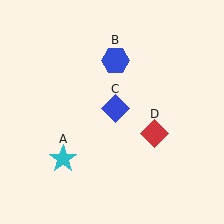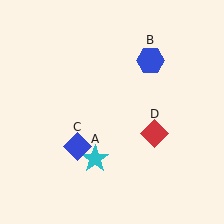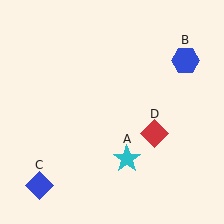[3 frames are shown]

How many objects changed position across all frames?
3 objects changed position: cyan star (object A), blue hexagon (object B), blue diamond (object C).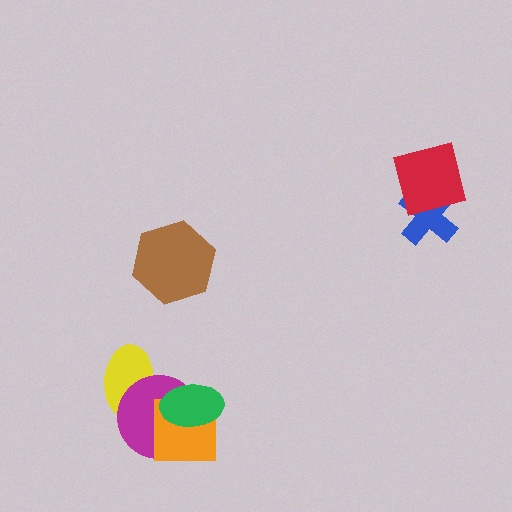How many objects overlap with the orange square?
2 objects overlap with the orange square.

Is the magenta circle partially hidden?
Yes, it is partially covered by another shape.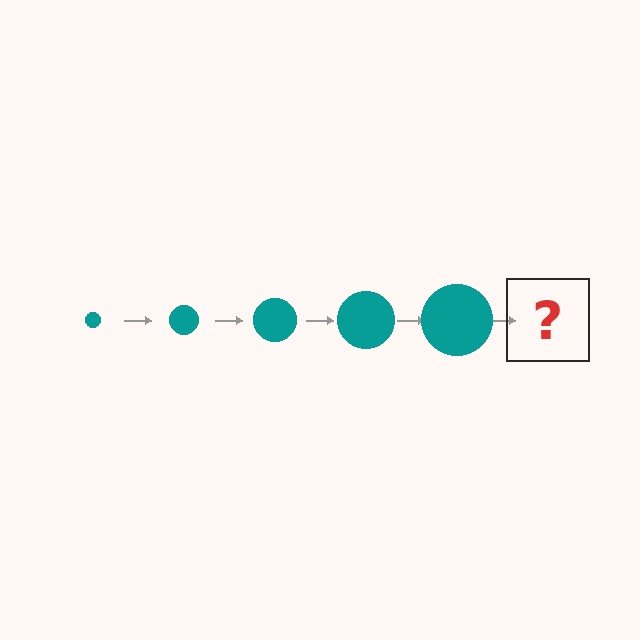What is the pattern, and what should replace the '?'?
The pattern is that the circle gets progressively larger each step. The '?' should be a teal circle, larger than the previous one.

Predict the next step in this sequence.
The next step is a teal circle, larger than the previous one.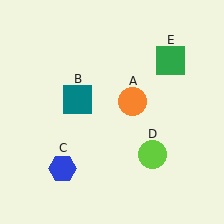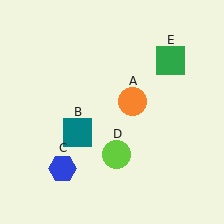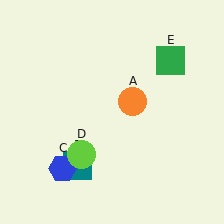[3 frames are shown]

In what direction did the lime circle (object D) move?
The lime circle (object D) moved left.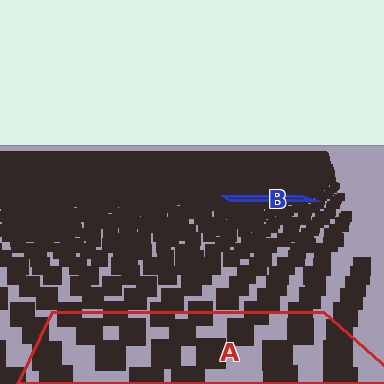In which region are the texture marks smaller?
The texture marks are smaller in region B, because it is farther away.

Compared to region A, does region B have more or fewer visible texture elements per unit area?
Region B has more texture elements per unit area — they are packed more densely because it is farther away.